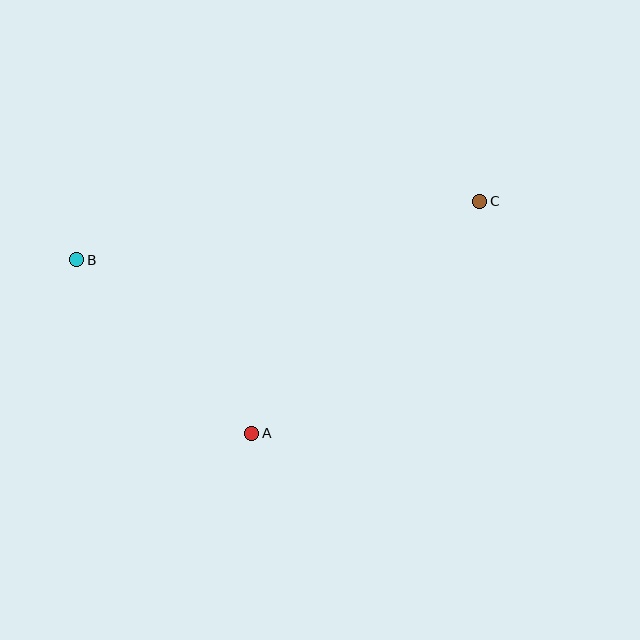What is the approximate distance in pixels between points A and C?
The distance between A and C is approximately 326 pixels.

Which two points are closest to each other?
Points A and B are closest to each other.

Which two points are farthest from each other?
Points B and C are farthest from each other.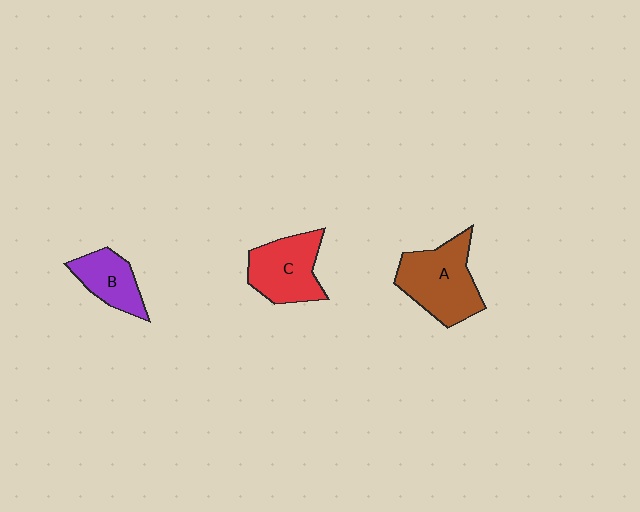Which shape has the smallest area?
Shape B (purple).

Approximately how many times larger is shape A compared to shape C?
Approximately 1.2 times.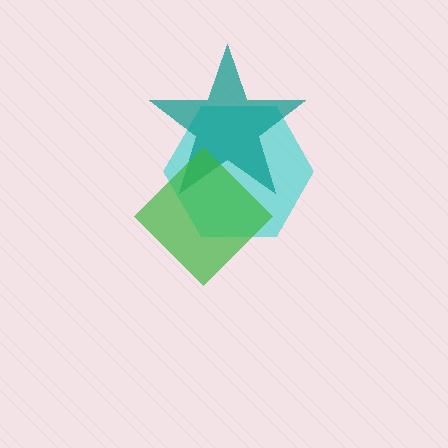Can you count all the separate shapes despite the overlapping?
Yes, there are 3 separate shapes.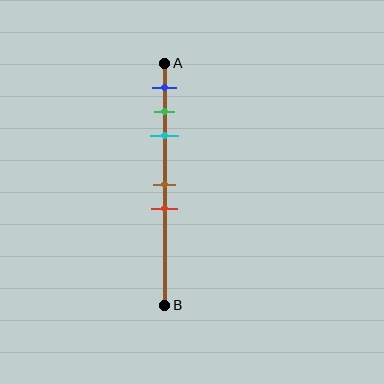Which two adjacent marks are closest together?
The green and cyan marks are the closest adjacent pair.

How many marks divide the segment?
There are 5 marks dividing the segment.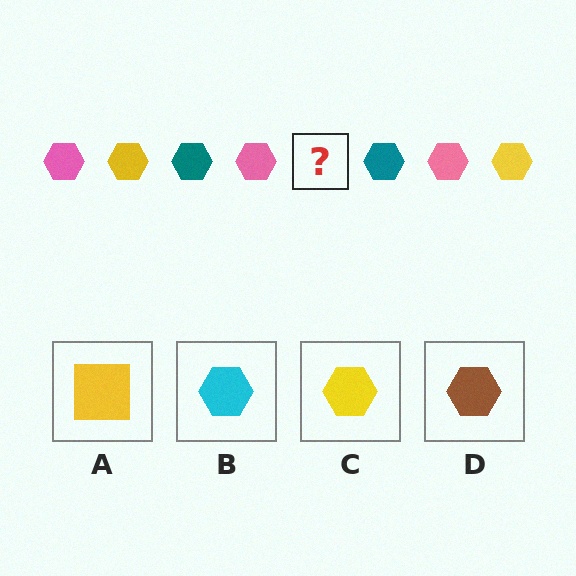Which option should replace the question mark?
Option C.